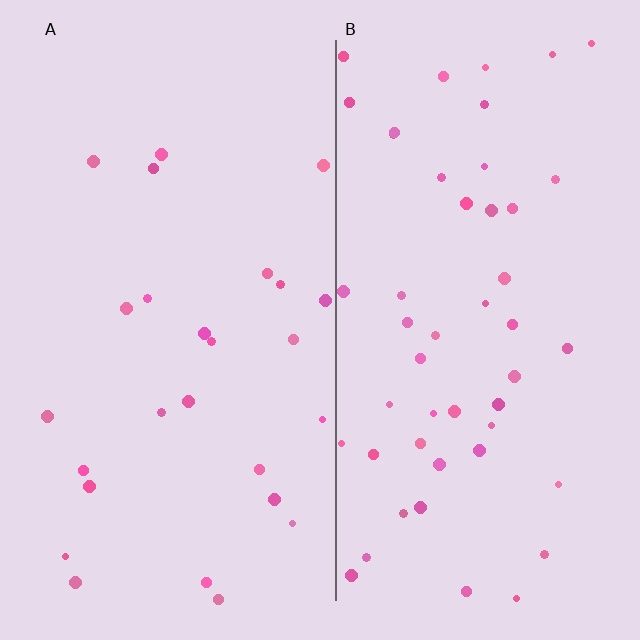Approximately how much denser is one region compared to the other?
Approximately 1.9× — region B over region A.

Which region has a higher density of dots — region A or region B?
B (the right).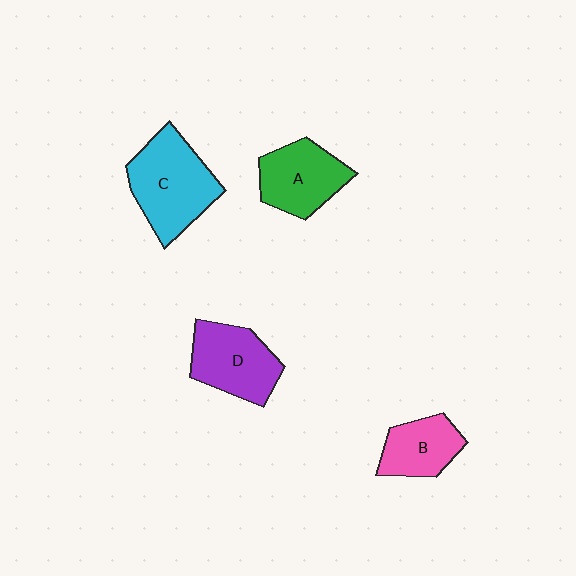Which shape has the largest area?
Shape C (cyan).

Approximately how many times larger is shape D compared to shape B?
Approximately 1.4 times.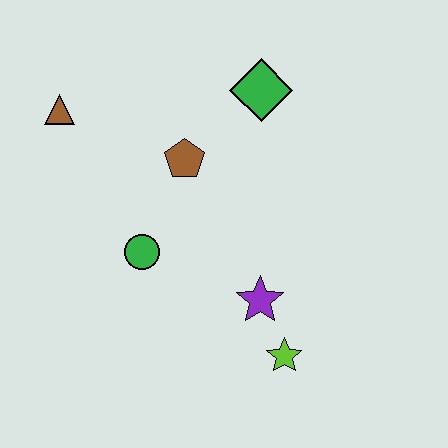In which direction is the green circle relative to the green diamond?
The green circle is below the green diamond.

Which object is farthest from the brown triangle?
The lime star is farthest from the brown triangle.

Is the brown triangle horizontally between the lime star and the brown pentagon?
No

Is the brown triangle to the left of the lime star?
Yes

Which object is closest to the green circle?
The brown pentagon is closest to the green circle.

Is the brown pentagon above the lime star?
Yes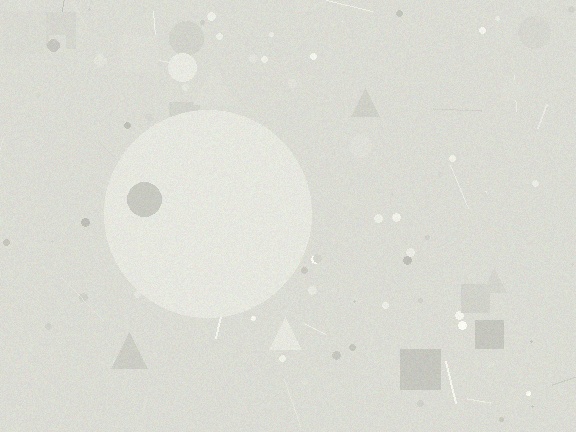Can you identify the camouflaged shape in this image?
The camouflaged shape is a circle.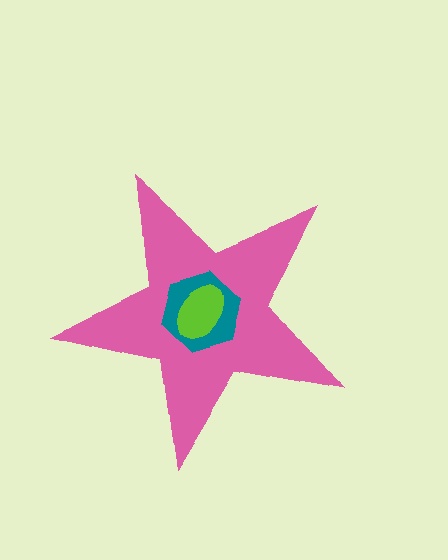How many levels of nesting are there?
3.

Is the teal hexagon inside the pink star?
Yes.